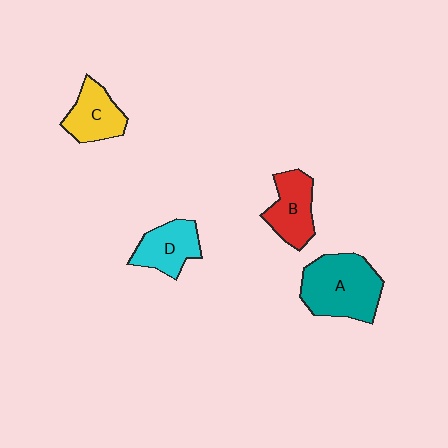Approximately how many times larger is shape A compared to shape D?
Approximately 1.6 times.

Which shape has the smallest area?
Shape C (yellow).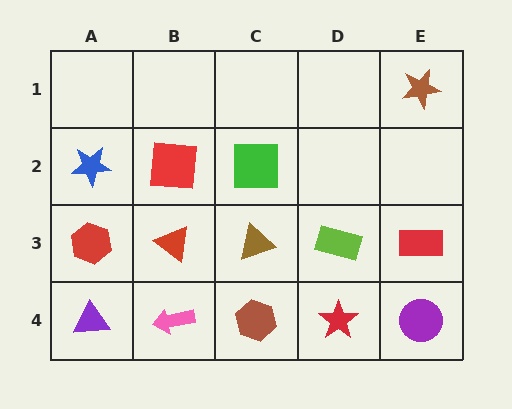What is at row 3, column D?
A lime rectangle.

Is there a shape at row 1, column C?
No, that cell is empty.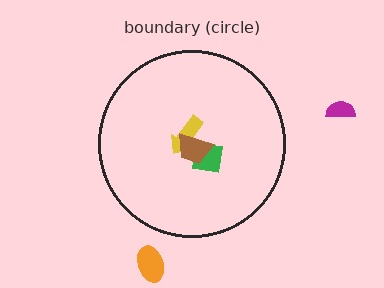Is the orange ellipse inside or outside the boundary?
Outside.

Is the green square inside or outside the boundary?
Inside.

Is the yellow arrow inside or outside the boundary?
Inside.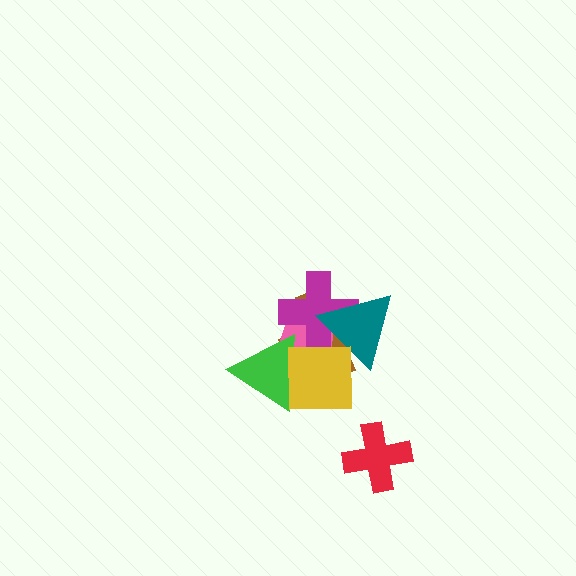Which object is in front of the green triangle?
The yellow square is in front of the green triangle.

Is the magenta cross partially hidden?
Yes, it is partially covered by another shape.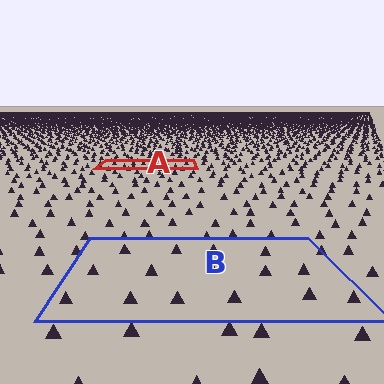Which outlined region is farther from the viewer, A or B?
Region A is farther from the viewer — the texture elements inside it appear smaller and more densely packed.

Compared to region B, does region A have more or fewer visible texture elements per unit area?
Region A has more texture elements per unit area — they are packed more densely because it is farther away.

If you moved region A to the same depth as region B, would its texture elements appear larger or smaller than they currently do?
They would appear larger. At a closer depth, the same texture elements are projected at a bigger on-screen size.